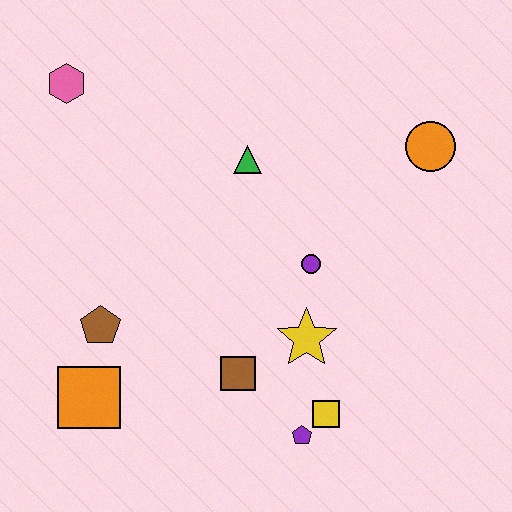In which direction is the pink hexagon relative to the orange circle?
The pink hexagon is to the left of the orange circle.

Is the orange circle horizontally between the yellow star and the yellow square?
No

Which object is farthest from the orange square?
The orange circle is farthest from the orange square.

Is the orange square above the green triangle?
No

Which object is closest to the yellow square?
The purple pentagon is closest to the yellow square.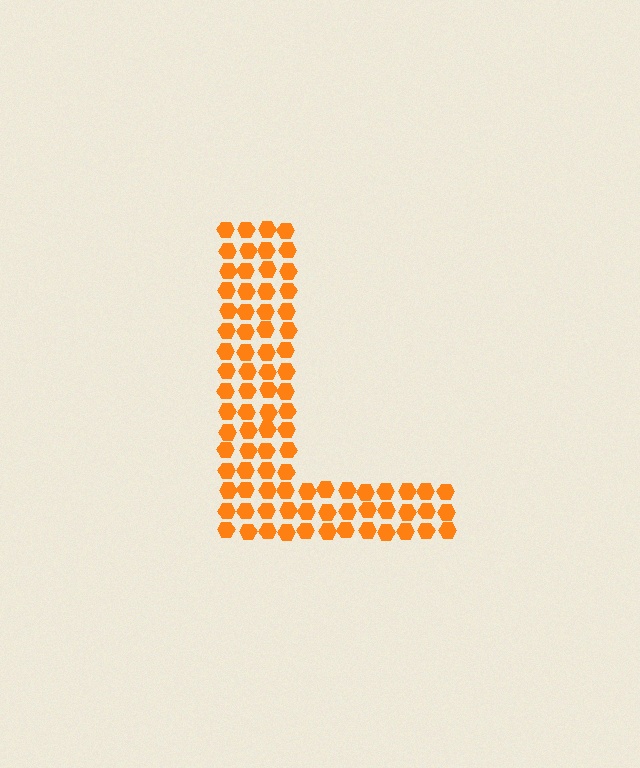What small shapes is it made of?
It is made of small hexagons.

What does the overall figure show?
The overall figure shows the letter L.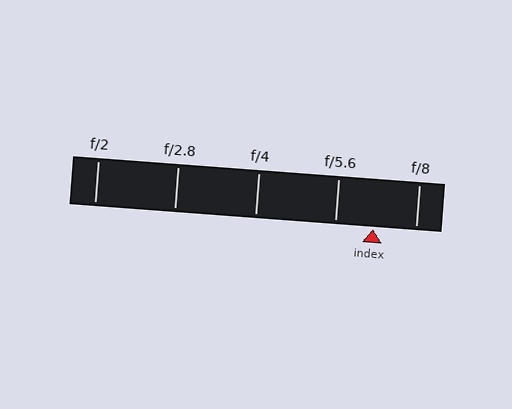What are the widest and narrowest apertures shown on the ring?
The widest aperture shown is f/2 and the narrowest is f/8.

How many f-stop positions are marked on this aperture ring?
There are 5 f-stop positions marked.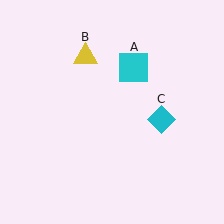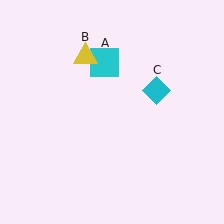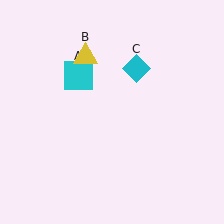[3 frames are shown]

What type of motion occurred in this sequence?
The cyan square (object A), cyan diamond (object C) rotated counterclockwise around the center of the scene.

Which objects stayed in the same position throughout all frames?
Yellow triangle (object B) remained stationary.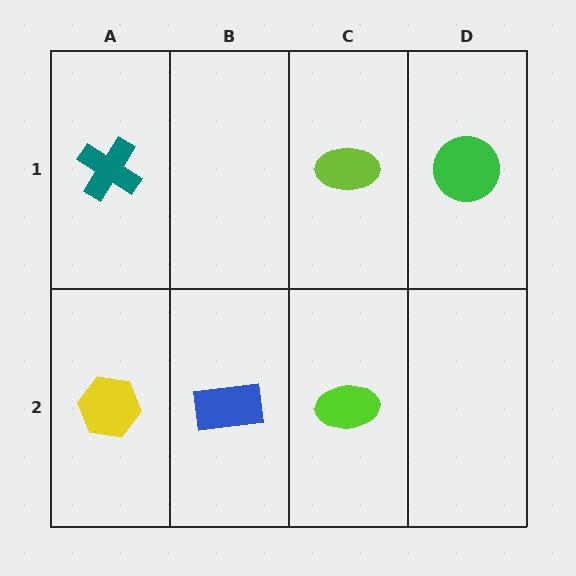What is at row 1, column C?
A lime ellipse.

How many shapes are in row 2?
3 shapes.